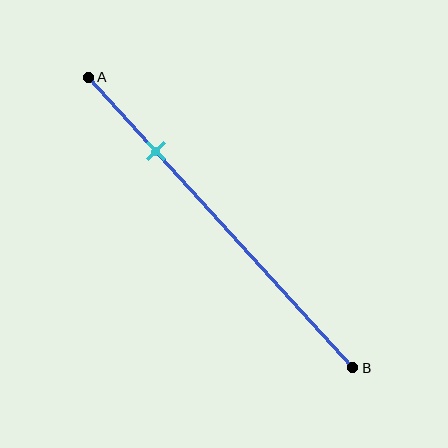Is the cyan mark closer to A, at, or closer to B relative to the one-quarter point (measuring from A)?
The cyan mark is approximately at the one-quarter point of segment AB.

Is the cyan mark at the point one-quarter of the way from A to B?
Yes, the mark is approximately at the one-quarter point.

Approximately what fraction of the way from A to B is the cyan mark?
The cyan mark is approximately 25% of the way from A to B.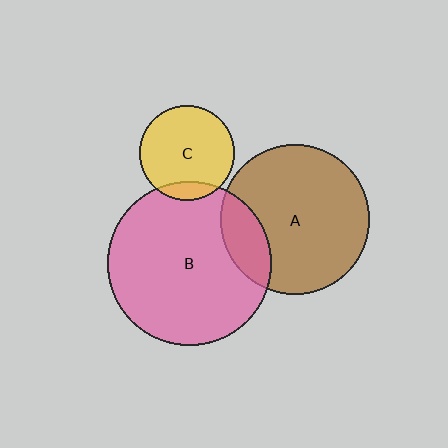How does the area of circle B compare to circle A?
Approximately 1.2 times.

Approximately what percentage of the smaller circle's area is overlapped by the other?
Approximately 10%.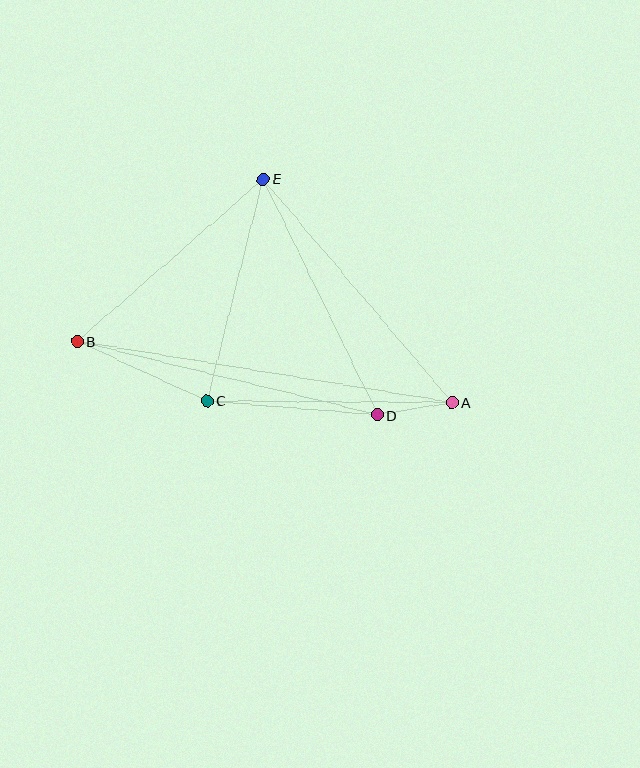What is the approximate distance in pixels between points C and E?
The distance between C and E is approximately 229 pixels.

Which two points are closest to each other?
Points A and D are closest to each other.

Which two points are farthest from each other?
Points A and B are farthest from each other.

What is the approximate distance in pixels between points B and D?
The distance between B and D is approximately 310 pixels.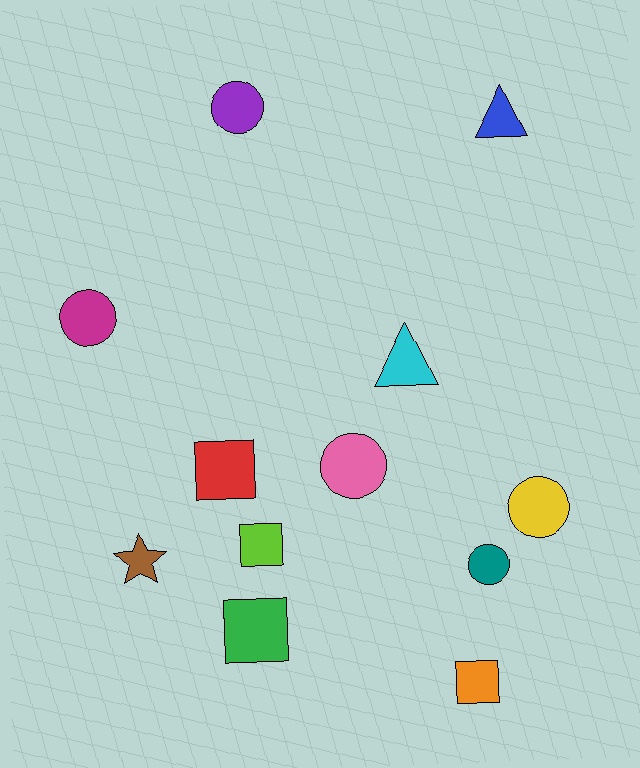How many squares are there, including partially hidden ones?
There are 4 squares.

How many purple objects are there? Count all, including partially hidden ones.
There is 1 purple object.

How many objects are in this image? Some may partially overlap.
There are 12 objects.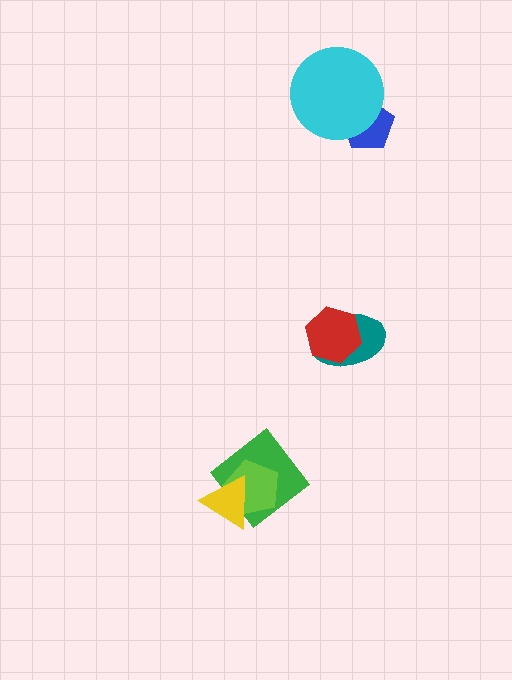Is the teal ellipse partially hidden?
Yes, it is partially covered by another shape.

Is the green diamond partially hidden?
Yes, it is partially covered by another shape.